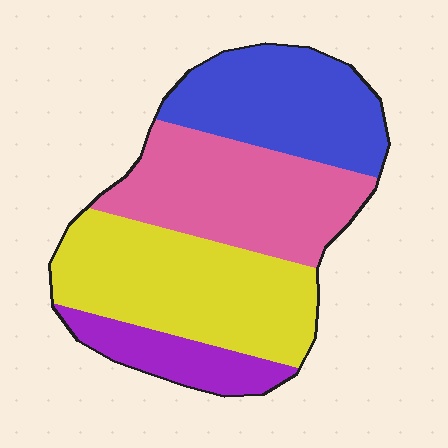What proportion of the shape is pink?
Pink takes up about one third (1/3) of the shape.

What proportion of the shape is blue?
Blue covers about 25% of the shape.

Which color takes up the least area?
Purple, at roughly 10%.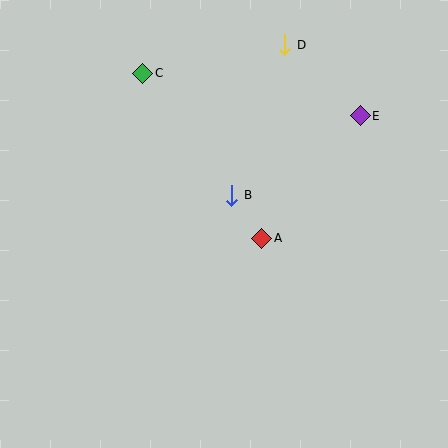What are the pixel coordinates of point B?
Point B is at (232, 195).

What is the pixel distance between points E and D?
The distance between E and D is 104 pixels.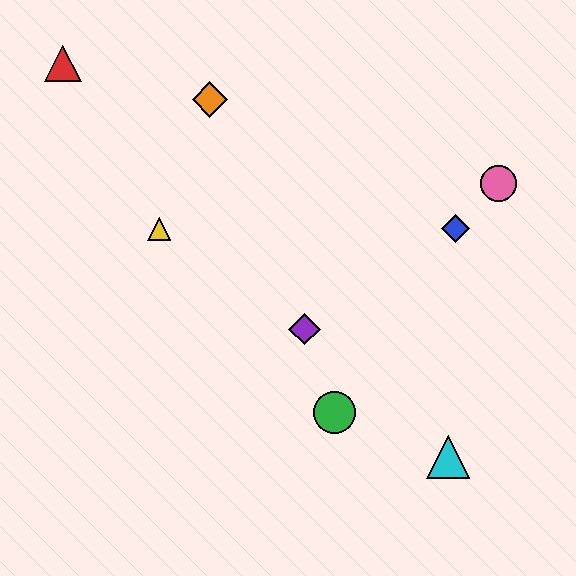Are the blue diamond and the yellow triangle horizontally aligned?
Yes, both are at y≈229.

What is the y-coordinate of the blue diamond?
The blue diamond is at y≈229.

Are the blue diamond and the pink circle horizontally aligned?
No, the blue diamond is at y≈229 and the pink circle is at y≈184.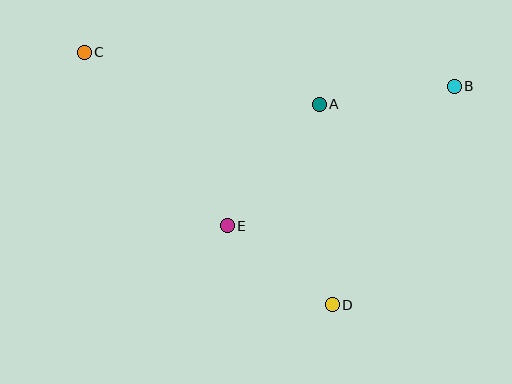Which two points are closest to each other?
Points D and E are closest to each other.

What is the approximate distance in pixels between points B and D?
The distance between B and D is approximately 250 pixels.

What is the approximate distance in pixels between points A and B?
The distance between A and B is approximately 136 pixels.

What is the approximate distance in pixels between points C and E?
The distance between C and E is approximately 225 pixels.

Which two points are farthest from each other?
Points B and C are farthest from each other.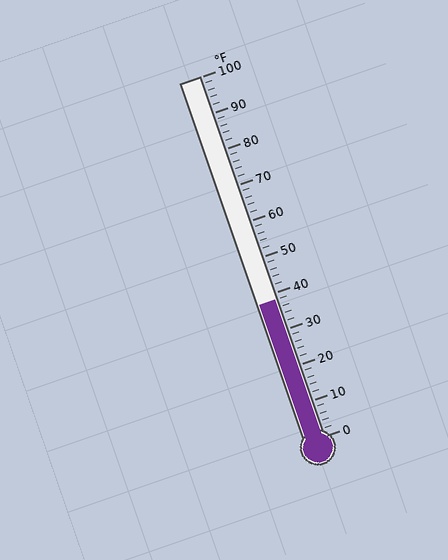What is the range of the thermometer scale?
The thermometer scale ranges from 0°F to 100°F.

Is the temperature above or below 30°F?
The temperature is above 30°F.